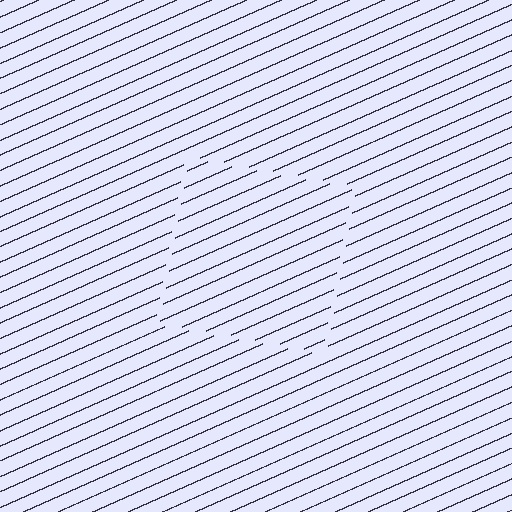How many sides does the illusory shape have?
4 sides — the line-ends trace a square.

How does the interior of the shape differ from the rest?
The interior of the shape contains the same grating, shifted by half a period — the contour is defined by the phase discontinuity where line-ends from the inner and outer gratings abut.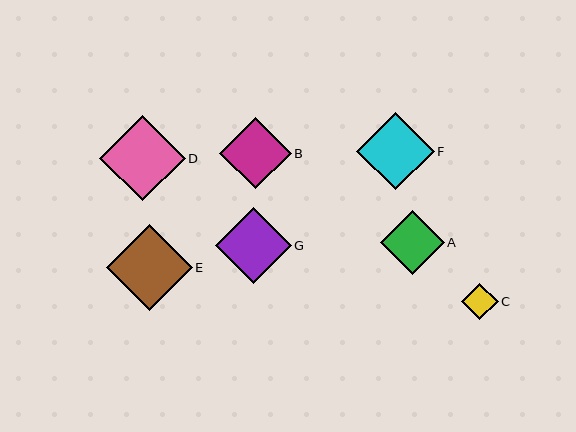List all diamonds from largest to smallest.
From largest to smallest: E, D, F, G, B, A, C.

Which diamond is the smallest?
Diamond C is the smallest with a size of approximately 37 pixels.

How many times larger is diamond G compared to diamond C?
Diamond G is approximately 2.1 times the size of diamond C.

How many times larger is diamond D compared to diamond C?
Diamond D is approximately 2.3 times the size of diamond C.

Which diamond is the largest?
Diamond E is the largest with a size of approximately 86 pixels.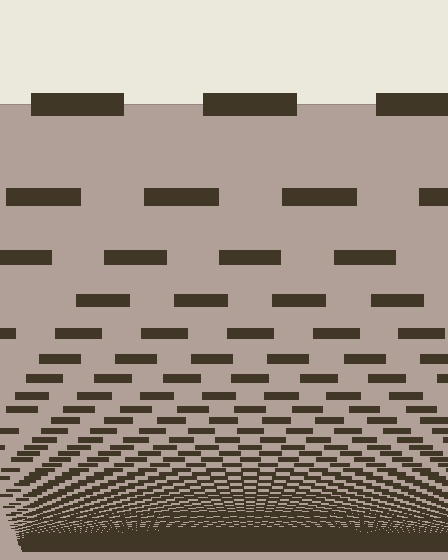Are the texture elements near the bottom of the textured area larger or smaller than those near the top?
Smaller. The gradient is inverted — elements near the bottom are smaller and denser.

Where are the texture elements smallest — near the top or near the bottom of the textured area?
Near the bottom.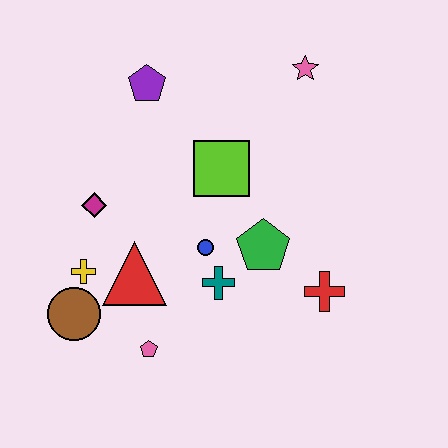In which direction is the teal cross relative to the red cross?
The teal cross is to the left of the red cross.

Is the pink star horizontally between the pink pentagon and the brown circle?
No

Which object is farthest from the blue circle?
The pink star is farthest from the blue circle.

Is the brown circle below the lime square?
Yes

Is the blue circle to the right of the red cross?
No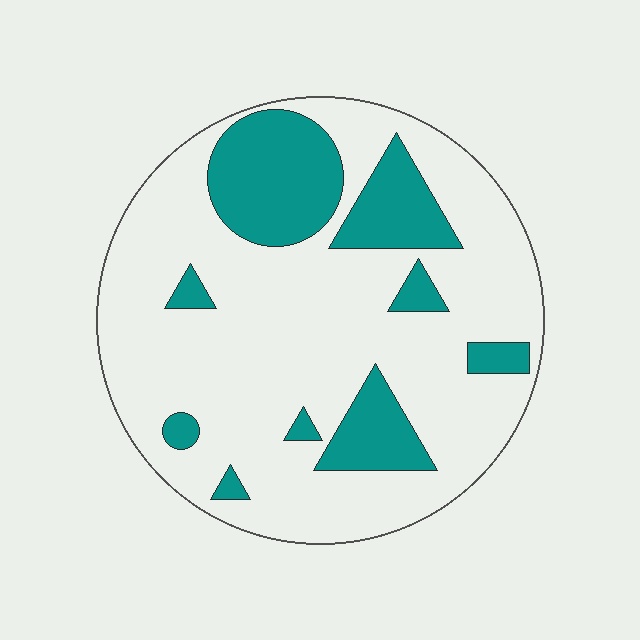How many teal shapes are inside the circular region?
9.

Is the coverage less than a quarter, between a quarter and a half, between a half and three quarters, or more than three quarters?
Less than a quarter.